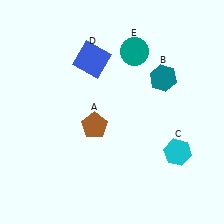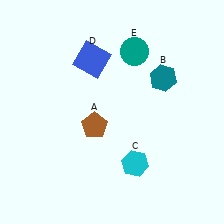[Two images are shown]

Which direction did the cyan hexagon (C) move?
The cyan hexagon (C) moved left.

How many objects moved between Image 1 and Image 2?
1 object moved between the two images.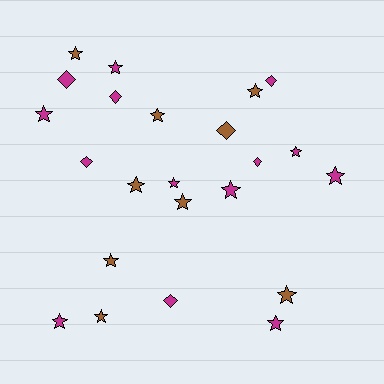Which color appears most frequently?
Magenta, with 14 objects.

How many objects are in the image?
There are 23 objects.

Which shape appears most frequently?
Star, with 16 objects.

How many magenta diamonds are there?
There are 6 magenta diamonds.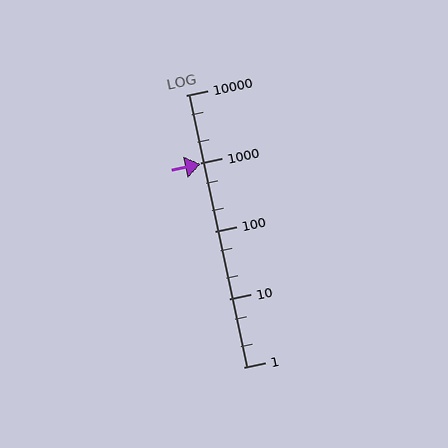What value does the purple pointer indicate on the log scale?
The pointer indicates approximately 970.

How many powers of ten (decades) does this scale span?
The scale spans 4 decades, from 1 to 10000.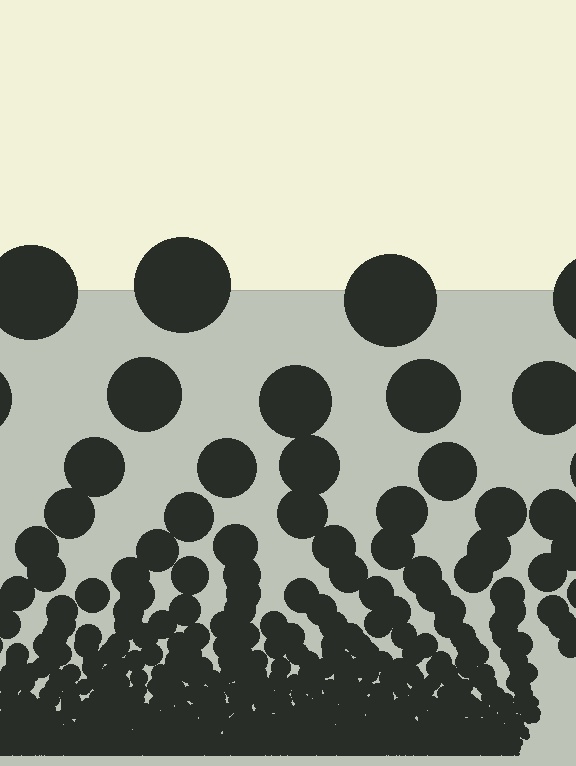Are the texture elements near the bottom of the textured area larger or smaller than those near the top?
Smaller. The gradient is inverted — elements near the bottom are smaller and denser.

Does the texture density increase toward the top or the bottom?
Density increases toward the bottom.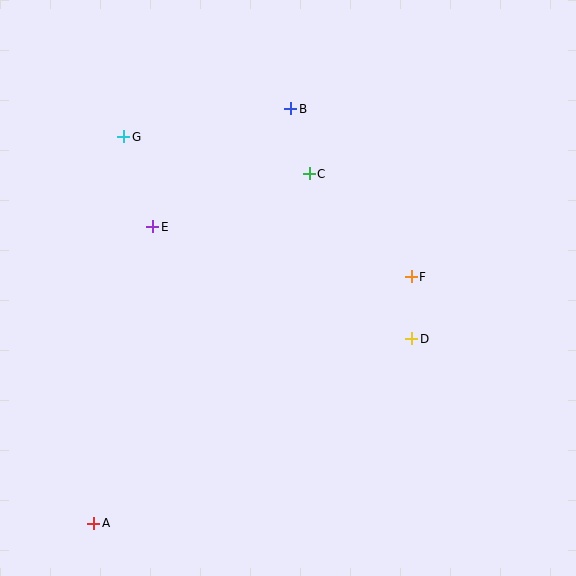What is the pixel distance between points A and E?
The distance between A and E is 302 pixels.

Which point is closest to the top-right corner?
Point B is closest to the top-right corner.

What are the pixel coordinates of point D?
Point D is at (412, 339).